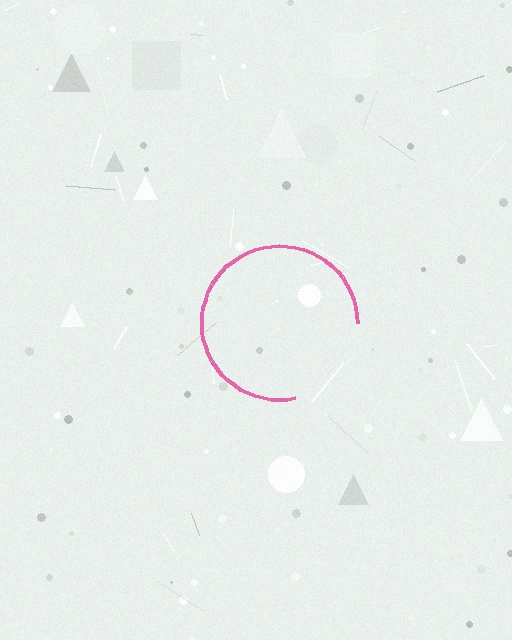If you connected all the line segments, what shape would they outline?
They would outline a circle.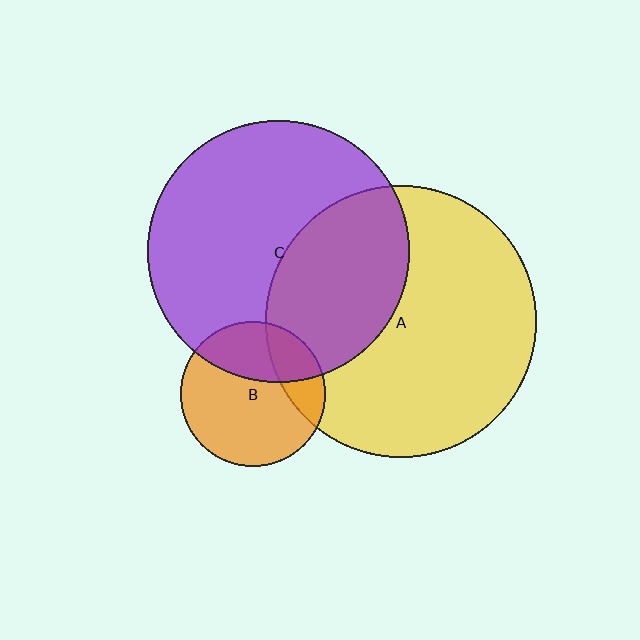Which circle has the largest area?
Circle A (yellow).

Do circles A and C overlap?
Yes.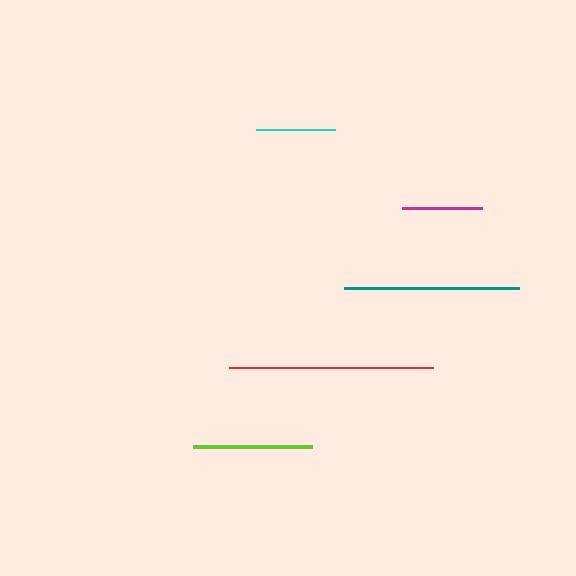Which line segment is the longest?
The red line is the longest at approximately 204 pixels.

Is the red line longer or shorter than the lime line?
The red line is longer than the lime line.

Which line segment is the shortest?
The cyan line is the shortest at approximately 79 pixels.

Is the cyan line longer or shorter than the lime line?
The lime line is longer than the cyan line.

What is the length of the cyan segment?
The cyan segment is approximately 79 pixels long.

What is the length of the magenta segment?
The magenta segment is approximately 80 pixels long.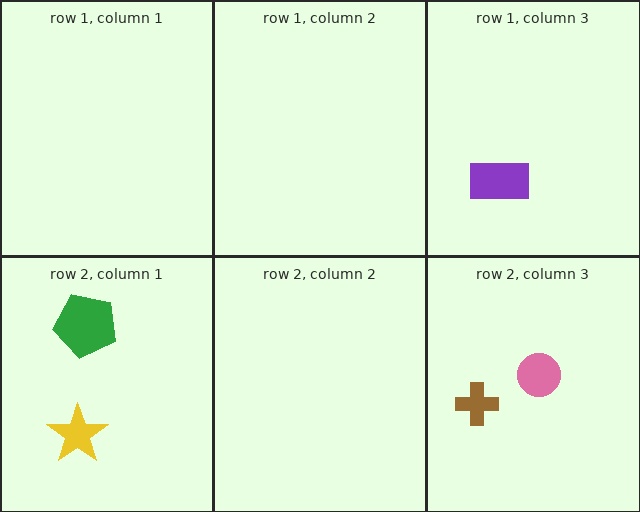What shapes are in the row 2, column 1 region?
The yellow star, the green pentagon.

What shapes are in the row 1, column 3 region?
The purple rectangle.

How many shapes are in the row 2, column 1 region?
2.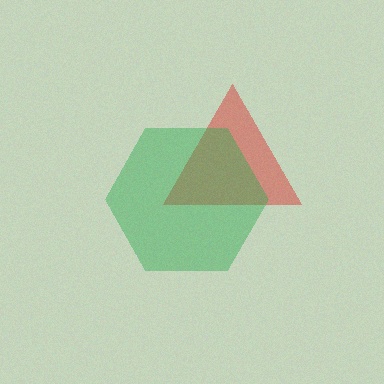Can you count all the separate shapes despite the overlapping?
Yes, there are 2 separate shapes.